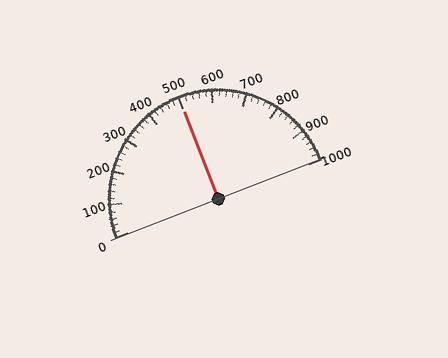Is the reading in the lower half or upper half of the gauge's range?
The reading is in the upper half of the range (0 to 1000).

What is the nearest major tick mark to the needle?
The nearest major tick mark is 500.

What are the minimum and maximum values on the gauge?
The gauge ranges from 0 to 1000.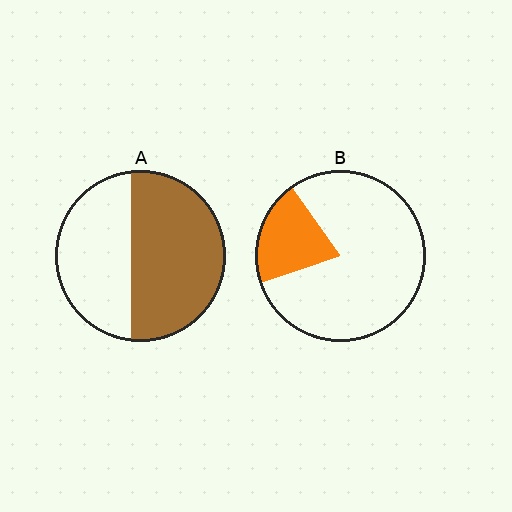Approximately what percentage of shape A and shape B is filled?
A is approximately 55% and B is approximately 20%.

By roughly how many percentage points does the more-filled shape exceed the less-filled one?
By roughly 35 percentage points (A over B).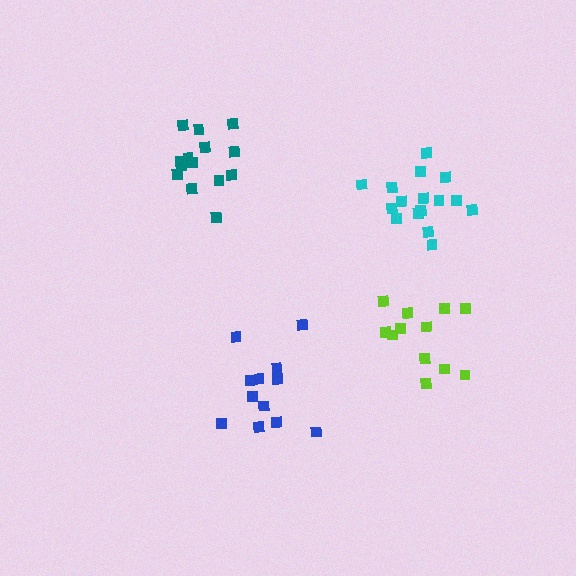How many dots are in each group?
Group 1: 16 dots, Group 2: 14 dots, Group 3: 12 dots, Group 4: 12 dots (54 total).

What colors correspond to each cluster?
The clusters are colored: cyan, teal, blue, lime.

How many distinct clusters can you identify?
There are 4 distinct clusters.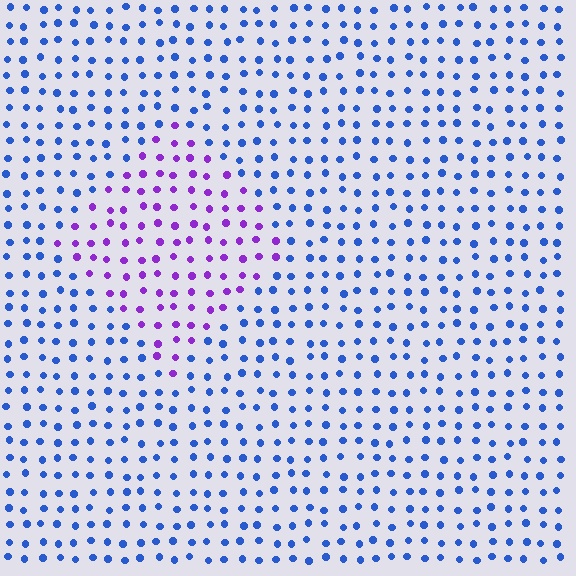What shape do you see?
I see a diamond.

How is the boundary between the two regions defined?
The boundary is defined purely by a slight shift in hue (about 56 degrees). Spacing, size, and orientation are identical on both sides.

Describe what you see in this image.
The image is filled with small blue elements in a uniform arrangement. A diamond-shaped region is visible where the elements are tinted to a slightly different hue, forming a subtle color boundary.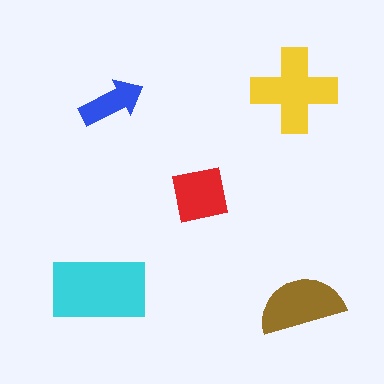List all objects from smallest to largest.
The blue arrow, the red square, the brown semicircle, the yellow cross, the cyan rectangle.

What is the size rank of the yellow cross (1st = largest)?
2nd.